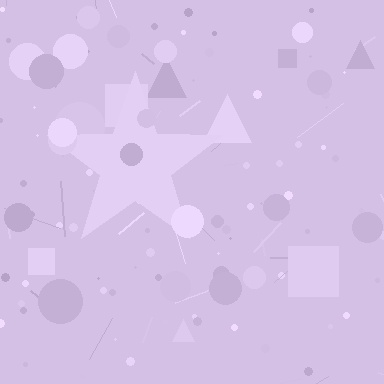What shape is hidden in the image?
A star is hidden in the image.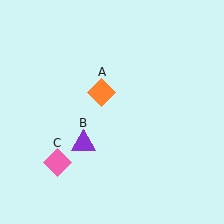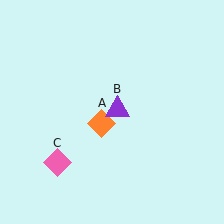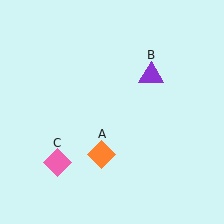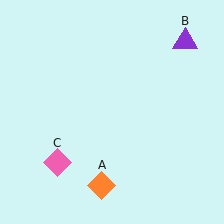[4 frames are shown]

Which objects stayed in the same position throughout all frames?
Pink diamond (object C) remained stationary.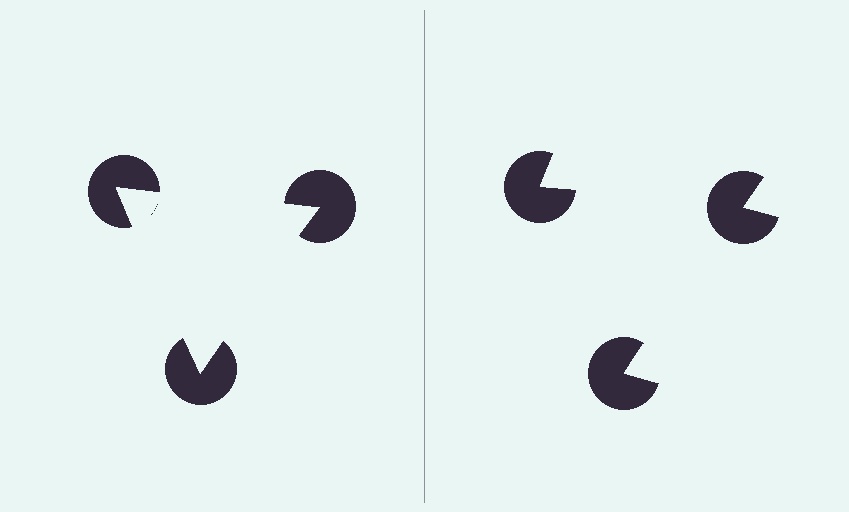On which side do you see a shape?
An illusory triangle appears on the left side. On the right side the wedge cuts are rotated, so no coherent shape forms.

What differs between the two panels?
The pac-man discs are positioned identically on both sides; only the wedge orientations differ. On the left they align to a triangle; on the right they are misaligned.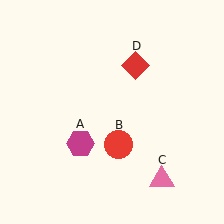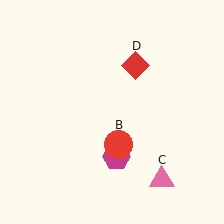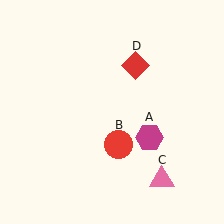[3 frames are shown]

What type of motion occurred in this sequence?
The magenta hexagon (object A) rotated counterclockwise around the center of the scene.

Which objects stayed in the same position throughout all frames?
Red circle (object B) and pink triangle (object C) and red diamond (object D) remained stationary.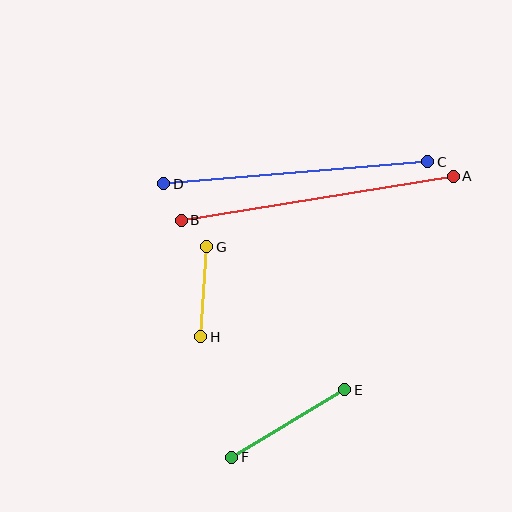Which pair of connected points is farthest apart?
Points A and B are farthest apart.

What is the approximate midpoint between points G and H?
The midpoint is at approximately (204, 292) pixels.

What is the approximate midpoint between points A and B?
The midpoint is at approximately (317, 198) pixels.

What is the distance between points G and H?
The distance is approximately 91 pixels.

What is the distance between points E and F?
The distance is approximately 132 pixels.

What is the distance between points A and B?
The distance is approximately 276 pixels.